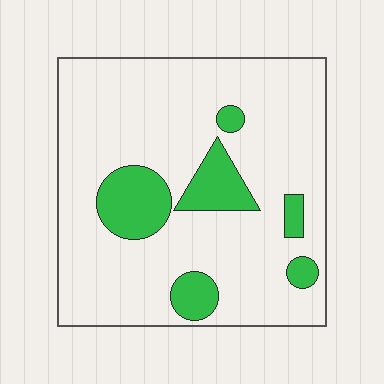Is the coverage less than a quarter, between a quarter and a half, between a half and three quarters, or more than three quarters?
Less than a quarter.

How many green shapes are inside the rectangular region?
6.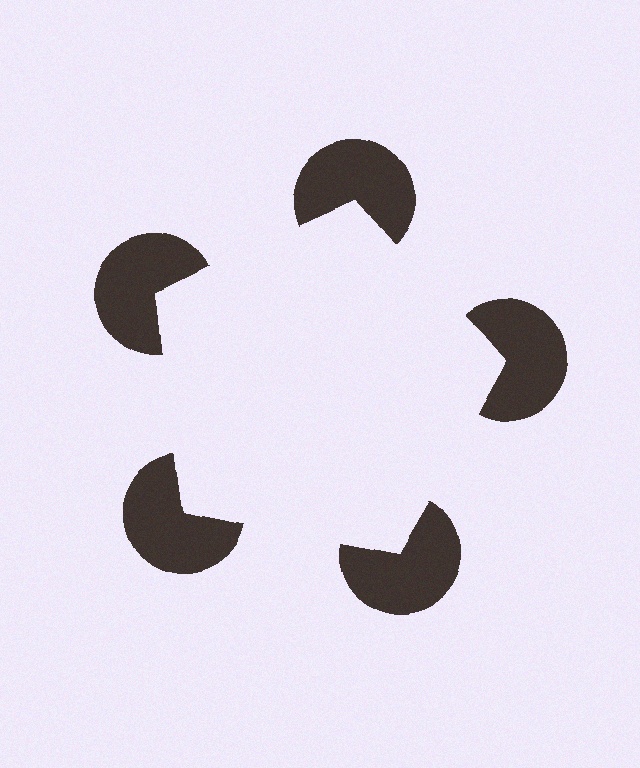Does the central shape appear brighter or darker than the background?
It typically appears slightly brighter than the background, even though no actual brightness change is drawn.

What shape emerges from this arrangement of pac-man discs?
An illusory pentagon — its edges are inferred from the aligned wedge cuts in the pac-man discs, not physically drawn.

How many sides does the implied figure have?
5 sides.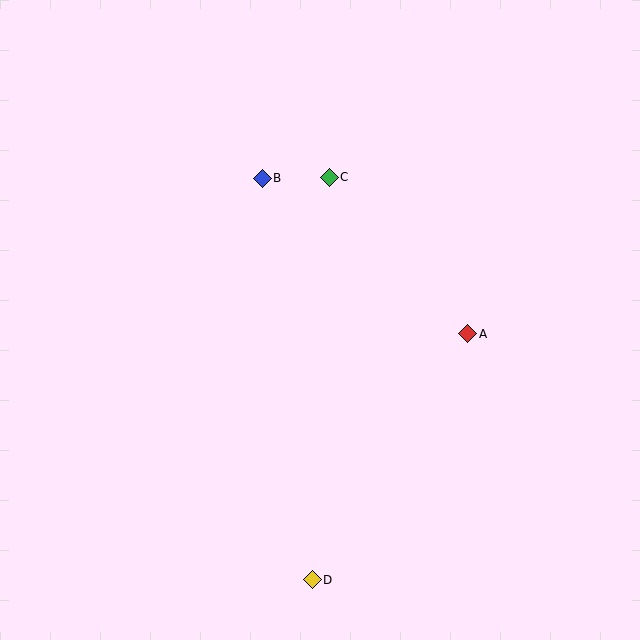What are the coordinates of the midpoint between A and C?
The midpoint between A and C is at (398, 256).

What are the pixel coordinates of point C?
Point C is at (329, 177).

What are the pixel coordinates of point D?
Point D is at (312, 580).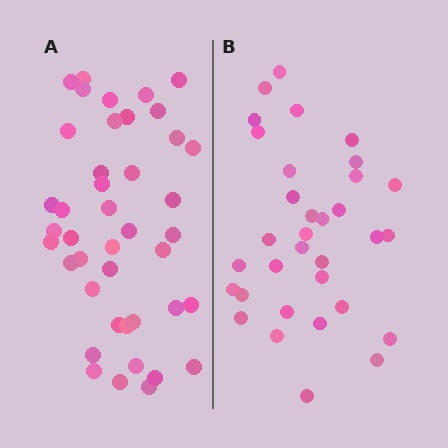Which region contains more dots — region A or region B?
Region A (the left region) has more dots.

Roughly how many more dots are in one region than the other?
Region A has roughly 8 or so more dots than region B.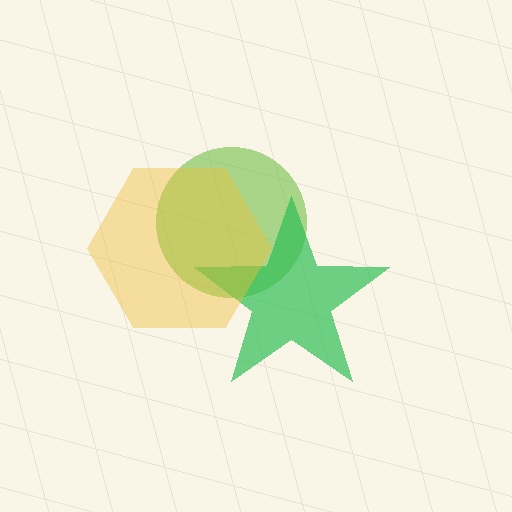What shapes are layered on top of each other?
The layered shapes are: a lime circle, a green star, a yellow hexagon.